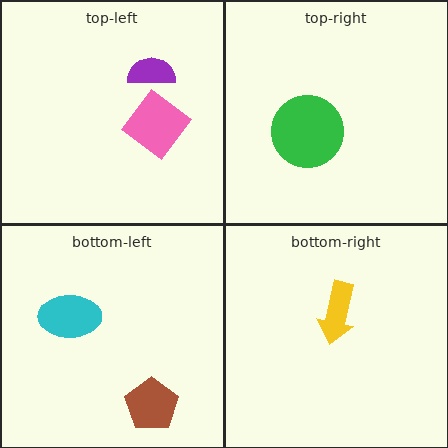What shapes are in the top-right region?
The green circle.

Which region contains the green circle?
The top-right region.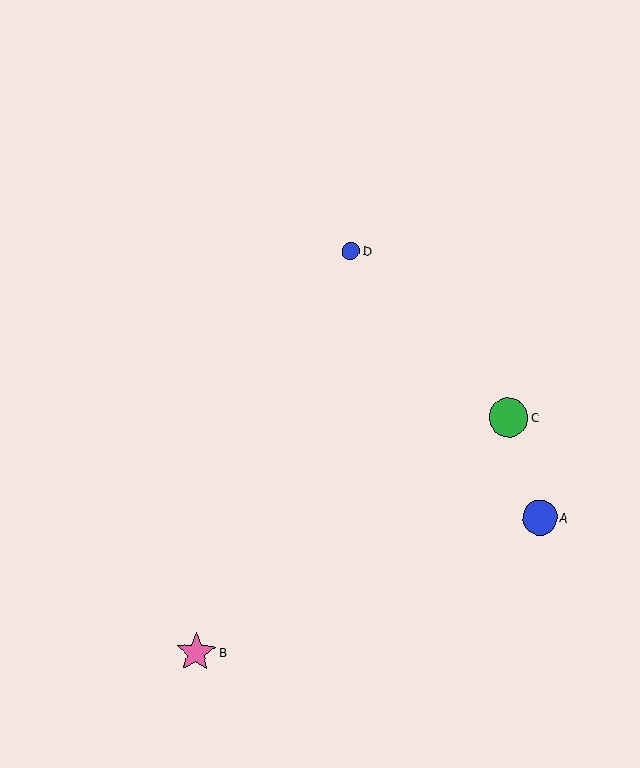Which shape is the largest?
The pink star (labeled B) is the largest.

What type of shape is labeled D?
Shape D is a blue circle.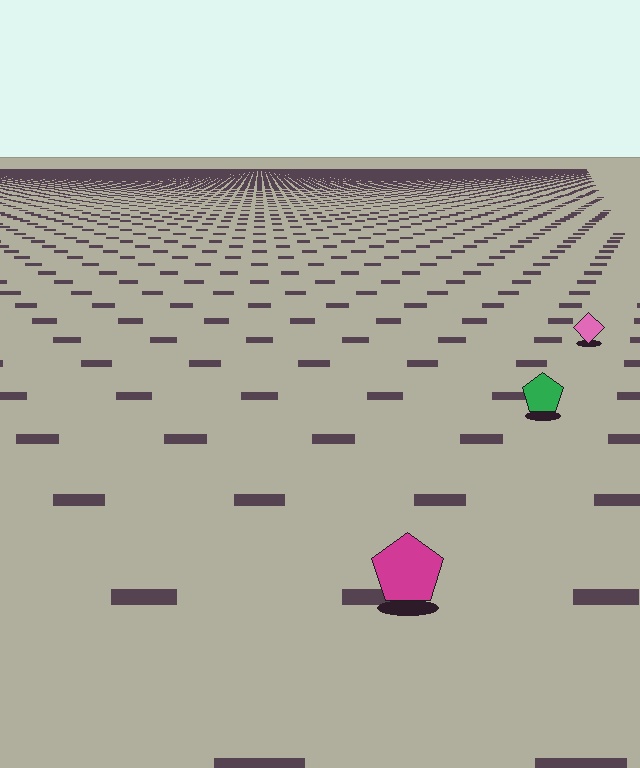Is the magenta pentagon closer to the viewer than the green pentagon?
Yes. The magenta pentagon is closer — you can tell from the texture gradient: the ground texture is coarser near it.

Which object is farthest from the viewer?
The pink diamond is farthest from the viewer. It appears smaller and the ground texture around it is denser.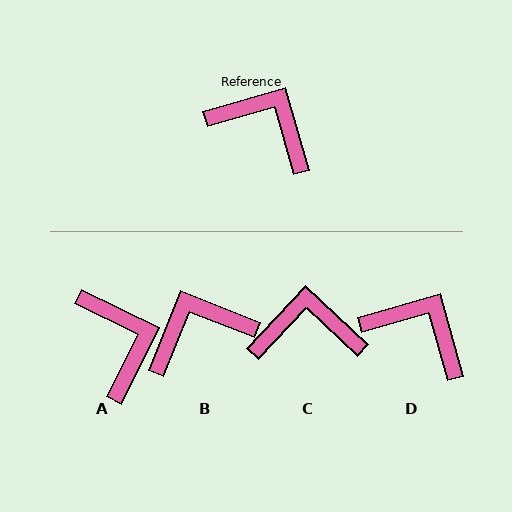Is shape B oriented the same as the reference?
No, it is off by about 52 degrees.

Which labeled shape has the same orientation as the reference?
D.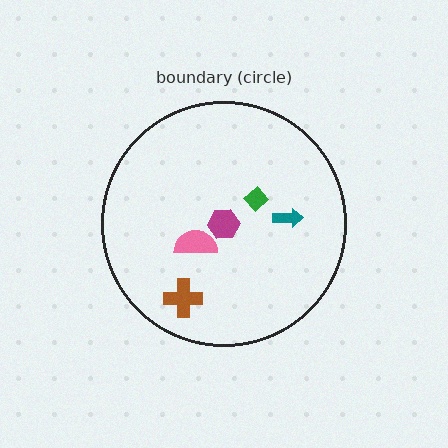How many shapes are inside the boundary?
5 inside, 0 outside.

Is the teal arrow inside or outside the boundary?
Inside.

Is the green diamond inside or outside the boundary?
Inside.